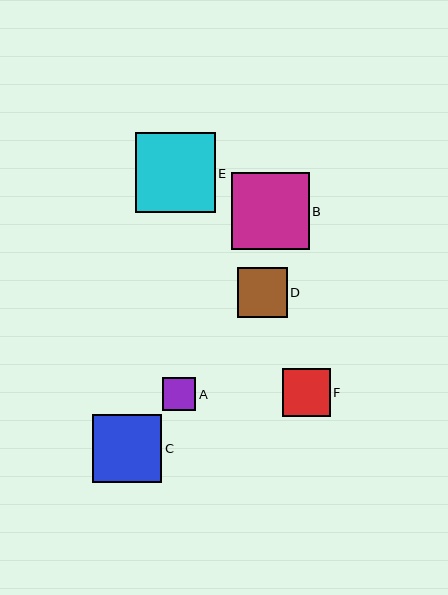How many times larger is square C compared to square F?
Square C is approximately 1.4 times the size of square F.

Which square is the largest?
Square E is the largest with a size of approximately 80 pixels.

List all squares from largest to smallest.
From largest to smallest: E, B, C, D, F, A.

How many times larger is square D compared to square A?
Square D is approximately 1.5 times the size of square A.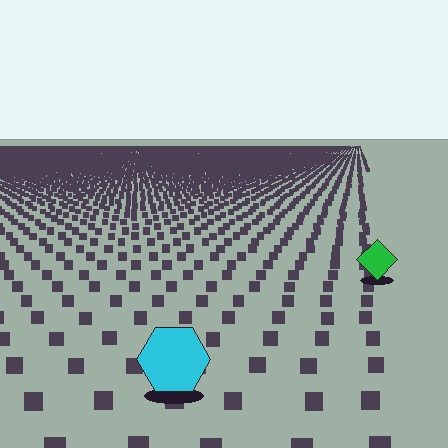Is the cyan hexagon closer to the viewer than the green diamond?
Yes. The cyan hexagon is closer — you can tell from the texture gradient: the ground texture is coarser near it.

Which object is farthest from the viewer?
The green diamond is farthest from the viewer. It appears smaller and the ground texture around it is denser.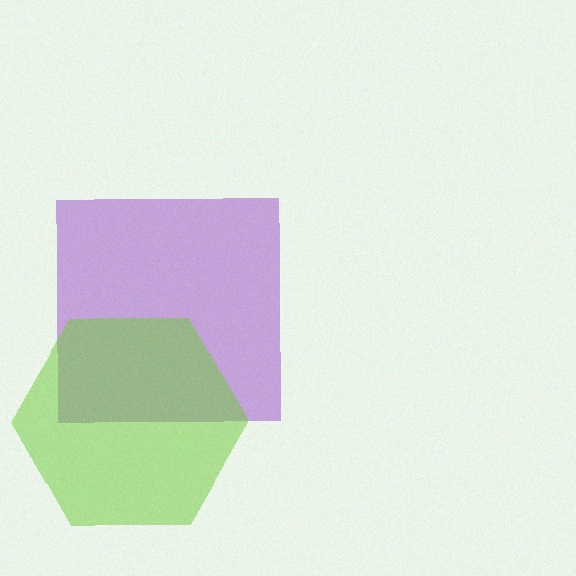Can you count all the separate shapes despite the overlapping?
Yes, there are 2 separate shapes.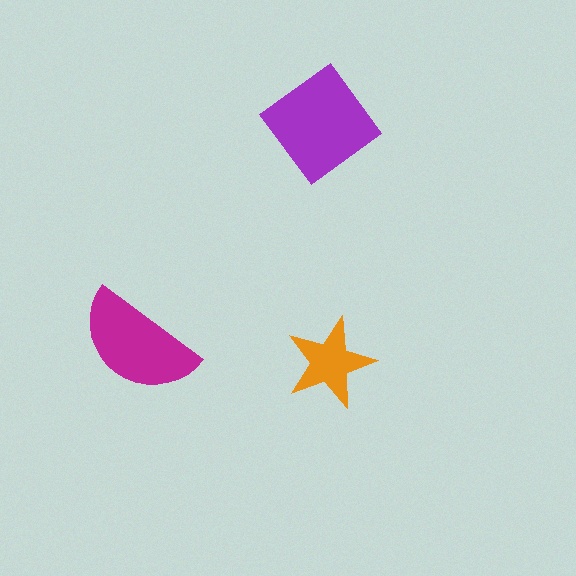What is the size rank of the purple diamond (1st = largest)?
1st.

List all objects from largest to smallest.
The purple diamond, the magenta semicircle, the orange star.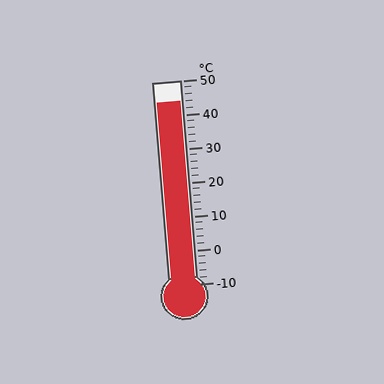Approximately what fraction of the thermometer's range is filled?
The thermometer is filled to approximately 90% of its range.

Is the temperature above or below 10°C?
The temperature is above 10°C.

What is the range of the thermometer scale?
The thermometer scale ranges from -10°C to 50°C.